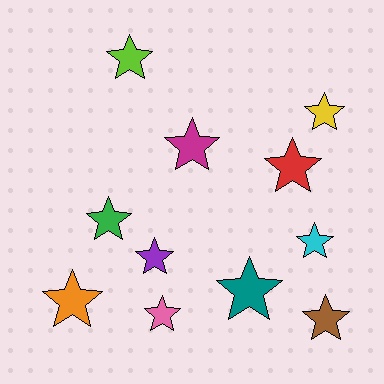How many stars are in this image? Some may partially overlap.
There are 11 stars.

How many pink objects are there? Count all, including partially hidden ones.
There is 1 pink object.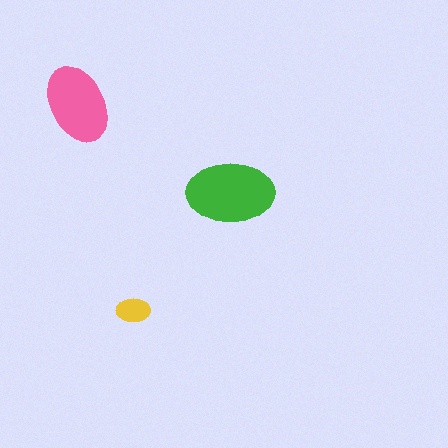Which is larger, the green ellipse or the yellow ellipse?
The green one.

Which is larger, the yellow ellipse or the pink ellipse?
The pink one.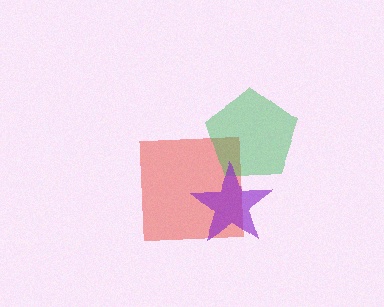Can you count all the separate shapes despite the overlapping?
Yes, there are 3 separate shapes.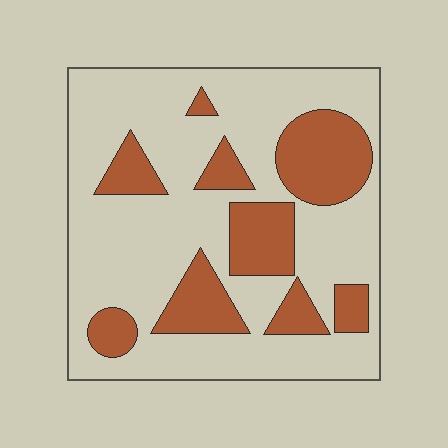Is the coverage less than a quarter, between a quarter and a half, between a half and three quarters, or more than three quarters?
Between a quarter and a half.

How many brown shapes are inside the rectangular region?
9.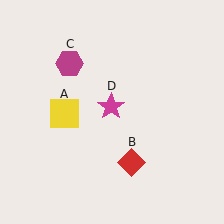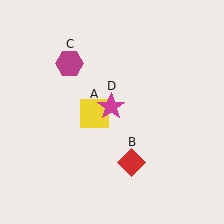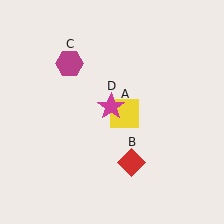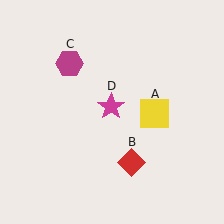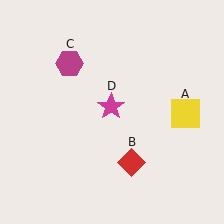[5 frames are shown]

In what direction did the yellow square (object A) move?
The yellow square (object A) moved right.